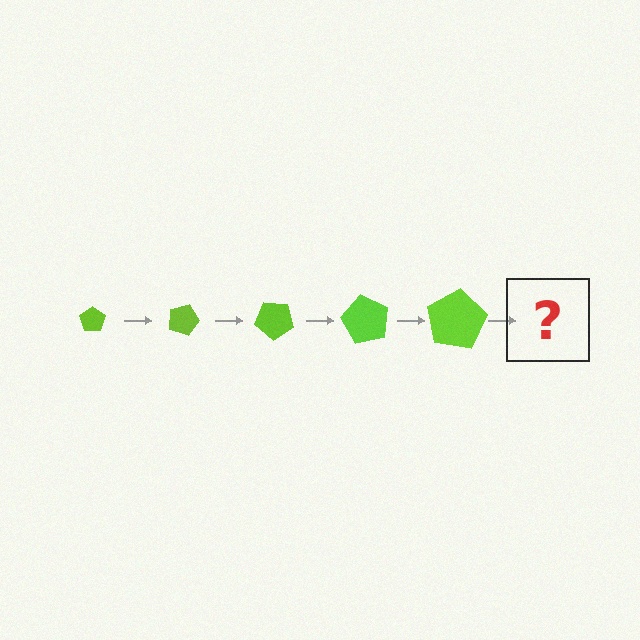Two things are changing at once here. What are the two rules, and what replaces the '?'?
The two rules are that the pentagon grows larger each step and it rotates 20 degrees each step. The '?' should be a pentagon, larger than the previous one and rotated 100 degrees from the start.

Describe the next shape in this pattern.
It should be a pentagon, larger than the previous one and rotated 100 degrees from the start.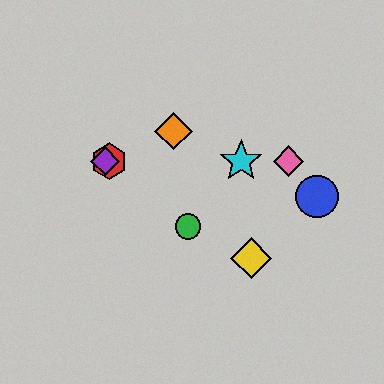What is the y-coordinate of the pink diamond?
The pink diamond is at y≈161.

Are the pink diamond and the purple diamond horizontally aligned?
Yes, both are at y≈161.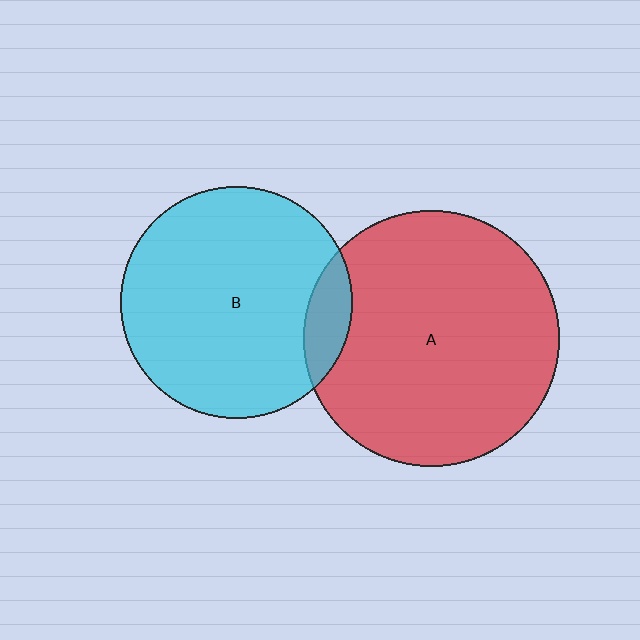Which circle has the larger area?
Circle A (red).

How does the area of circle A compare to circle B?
Approximately 1.2 times.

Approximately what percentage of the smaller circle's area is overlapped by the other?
Approximately 10%.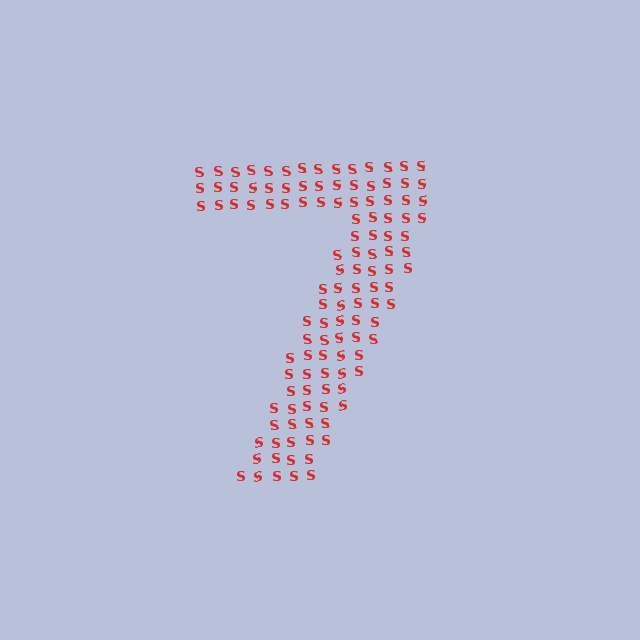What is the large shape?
The large shape is the digit 7.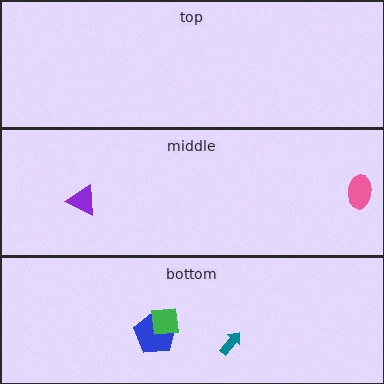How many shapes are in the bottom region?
3.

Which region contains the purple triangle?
The middle region.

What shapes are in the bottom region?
The blue pentagon, the green square, the teal arrow.